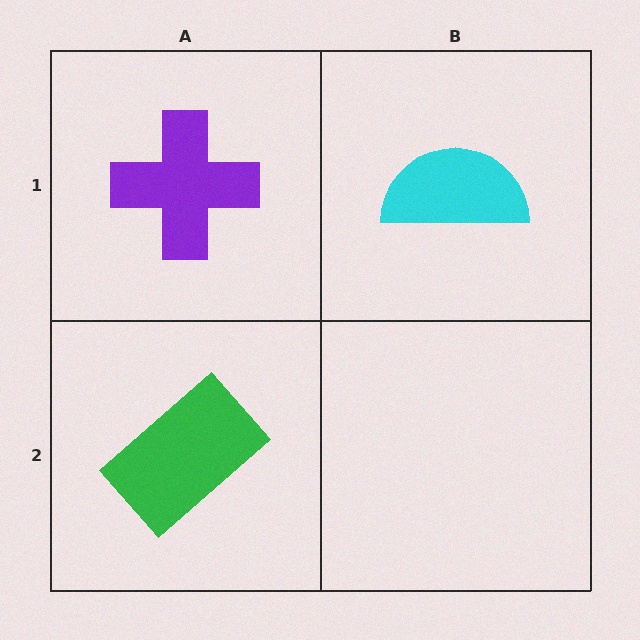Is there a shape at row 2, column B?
No, that cell is empty.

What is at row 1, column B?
A cyan semicircle.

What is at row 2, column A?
A green rectangle.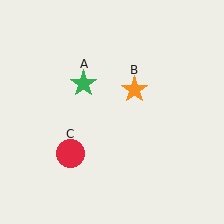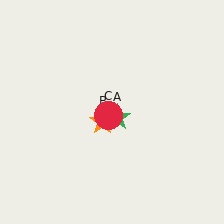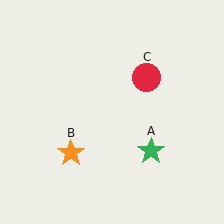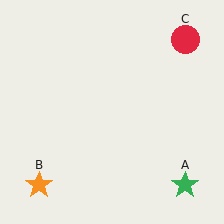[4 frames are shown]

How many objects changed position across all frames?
3 objects changed position: green star (object A), orange star (object B), red circle (object C).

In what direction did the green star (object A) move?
The green star (object A) moved down and to the right.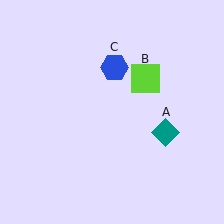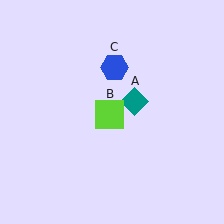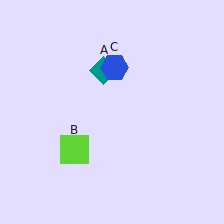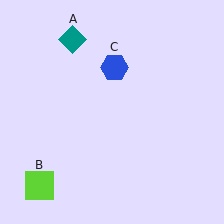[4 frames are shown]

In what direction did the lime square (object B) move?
The lime square (object B) moved down and to the left.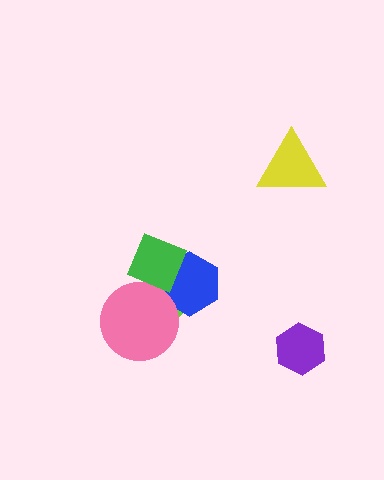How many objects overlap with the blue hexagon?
3 objects overlap with the blue hexagon.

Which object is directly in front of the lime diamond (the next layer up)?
The blue hexagon is directly in front of the lime diamond.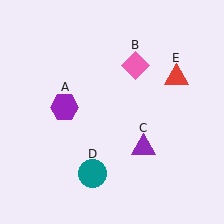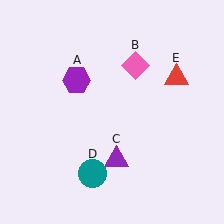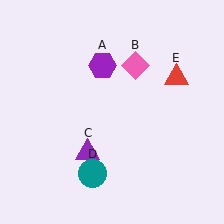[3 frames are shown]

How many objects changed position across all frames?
2 objects changed position: purple hexagon (object A), purple triangle (object C).